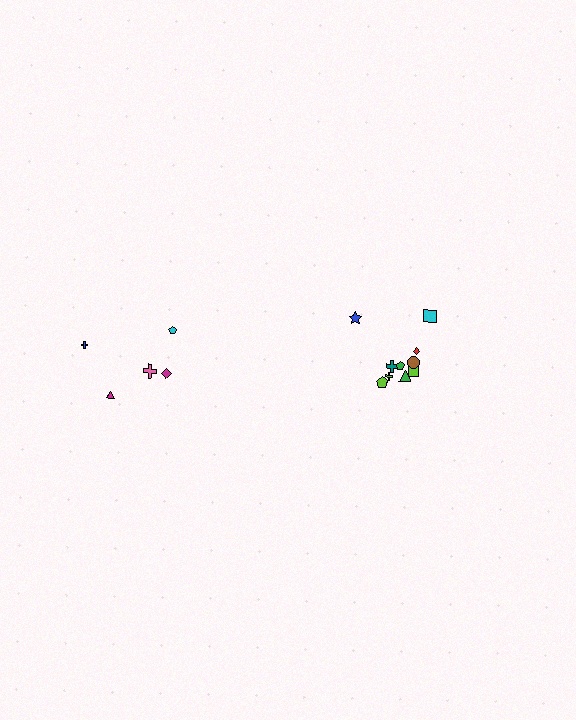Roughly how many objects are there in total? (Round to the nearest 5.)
Roughly 15 objects in total.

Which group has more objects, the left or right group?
The right group.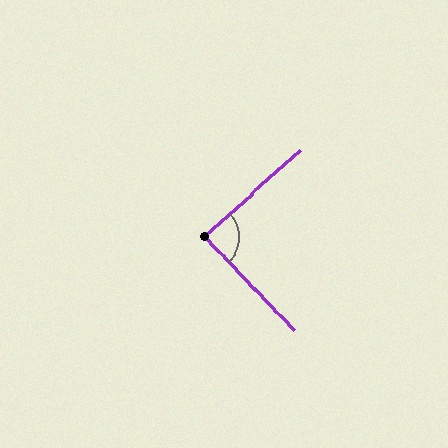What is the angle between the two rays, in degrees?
Approximately 89 degrees.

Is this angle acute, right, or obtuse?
It is approximately a right angle.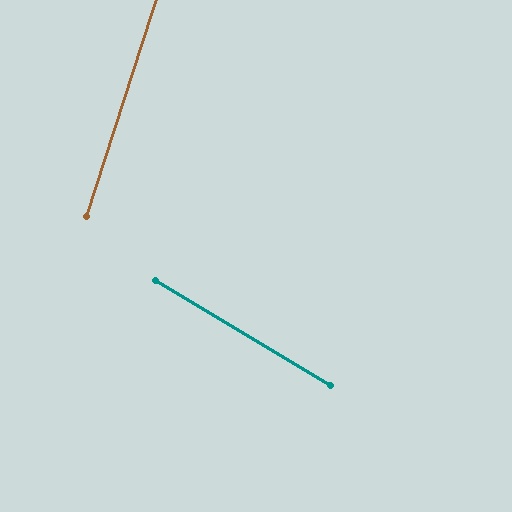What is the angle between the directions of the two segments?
Approximately 77 degrees.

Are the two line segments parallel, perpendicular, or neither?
Neither parallel nor perpendicular — they differ by about 77°.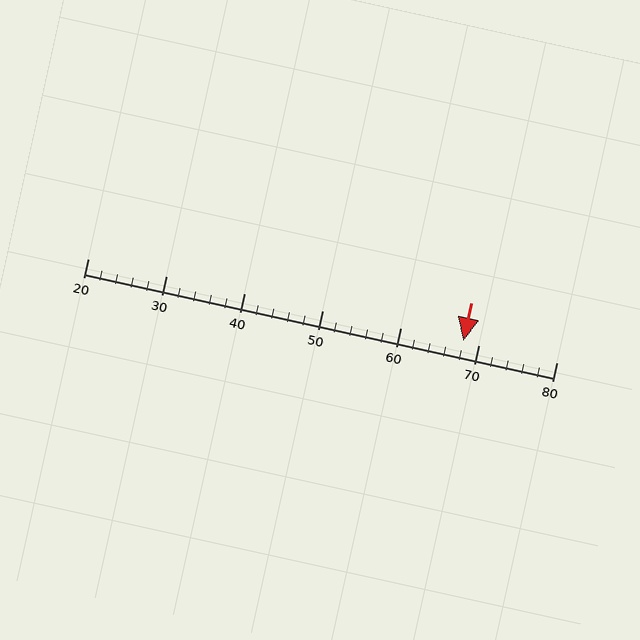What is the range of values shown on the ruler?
The ruler shows values from 20 to 80.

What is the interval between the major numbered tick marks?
The major tick marks are spaced 10 units apart.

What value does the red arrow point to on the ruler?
The red arrow points to approximately 68.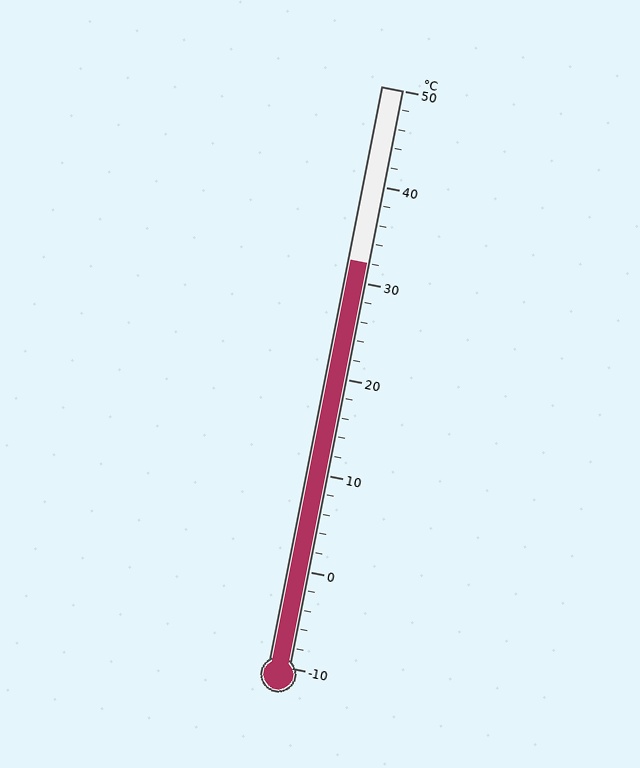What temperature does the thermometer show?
The thermometer shows approximately 32°C.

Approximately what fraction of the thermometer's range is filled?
The thermometer is filled to approximately 70% of its range.